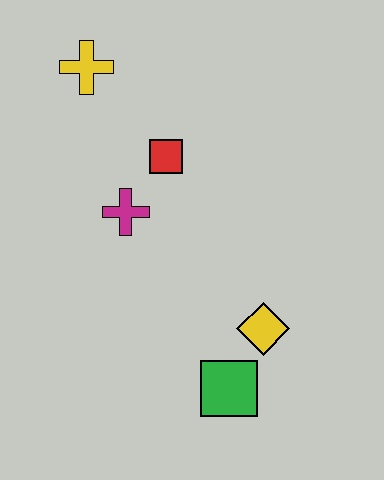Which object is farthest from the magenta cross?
The green square is farthest from the magenta cross.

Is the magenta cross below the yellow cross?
Yes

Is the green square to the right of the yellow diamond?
No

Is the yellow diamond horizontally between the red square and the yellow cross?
No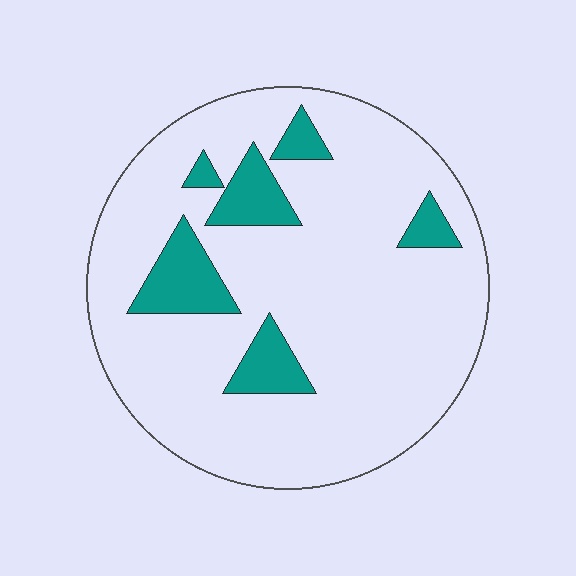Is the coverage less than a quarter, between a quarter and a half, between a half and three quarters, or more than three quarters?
Less than a quarter.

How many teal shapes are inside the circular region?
6.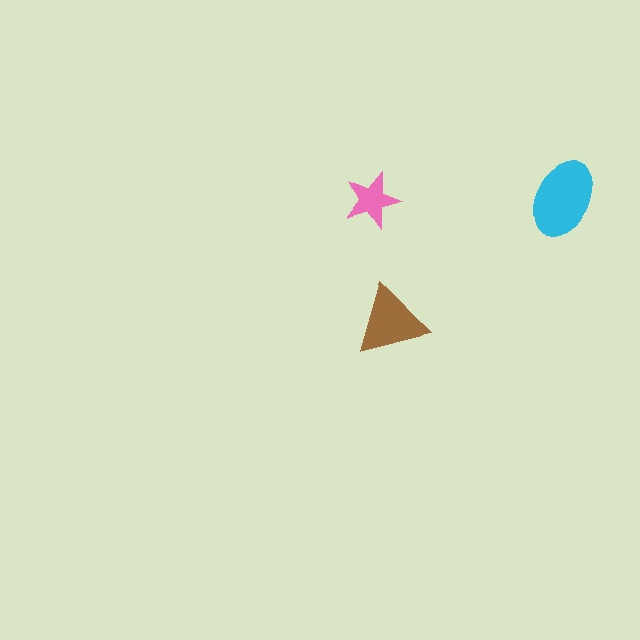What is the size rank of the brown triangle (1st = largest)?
2nd.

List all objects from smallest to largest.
The pink star, the brown triangle, the cyan ellipse.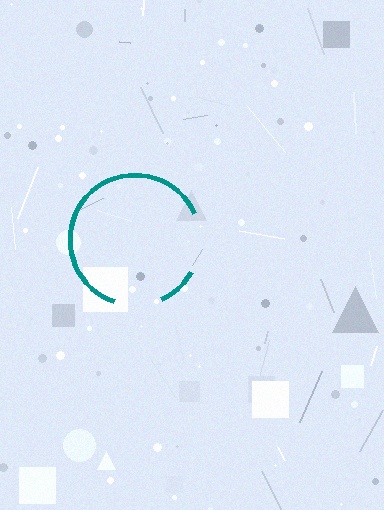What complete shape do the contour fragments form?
The contour fragments form a circle.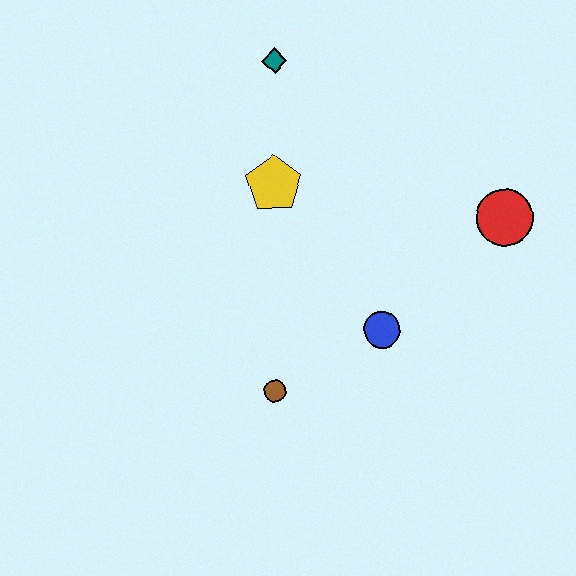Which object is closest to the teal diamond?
The yellow pentagon is closest to the teal diamond.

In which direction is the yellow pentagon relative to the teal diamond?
The yellow pentagon is below the teal diamond.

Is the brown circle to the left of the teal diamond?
Yes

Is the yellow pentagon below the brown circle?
No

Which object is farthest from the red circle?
The brown circle is farthest from the red circle.